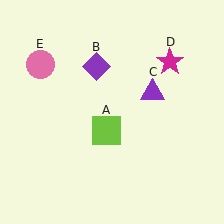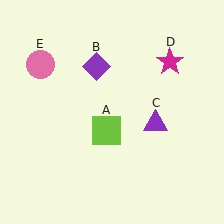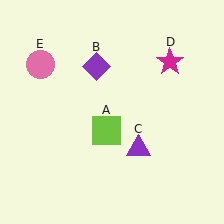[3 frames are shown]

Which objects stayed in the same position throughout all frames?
Lime square (object A) and purple diamond (object B) and magenta star (object D) and pink circle (object E) remained stationary.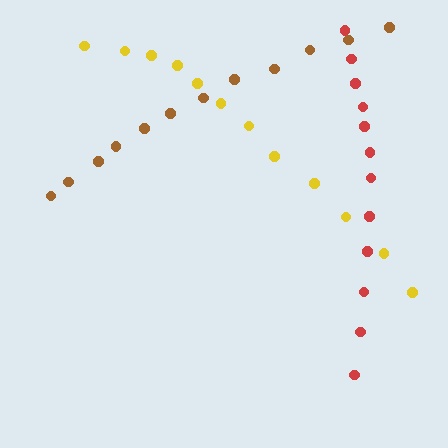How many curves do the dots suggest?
There are 3 distinct paths.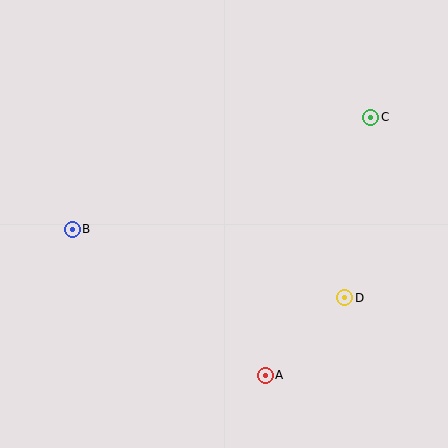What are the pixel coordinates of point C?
Point C is at (371, 117).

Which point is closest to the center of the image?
Point D at (345, 298) is closest to the center.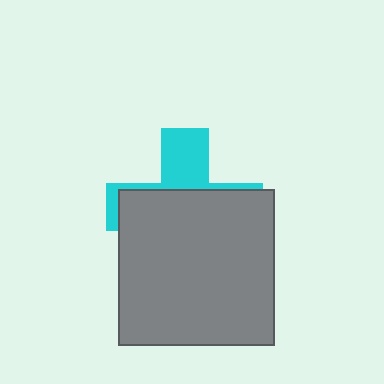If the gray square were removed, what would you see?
You would see the complete cyan cross.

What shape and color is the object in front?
The object in front is a gray square.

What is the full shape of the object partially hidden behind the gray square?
The partially hidden object is a cyan cross.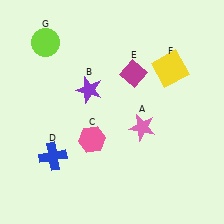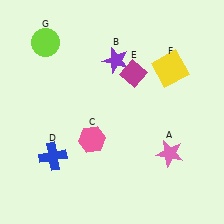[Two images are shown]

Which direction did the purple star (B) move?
The purple star (B) moved up.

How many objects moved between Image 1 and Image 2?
2 objects moved between the two images.